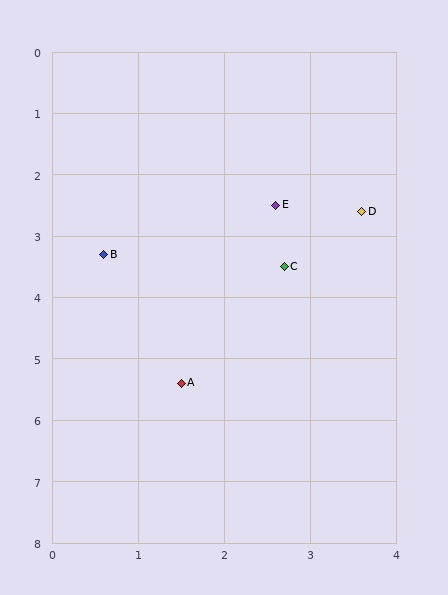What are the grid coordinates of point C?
Point C is at approximately (2.7, 3.5).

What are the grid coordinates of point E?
Point E is at approximately (2.6, 2.5).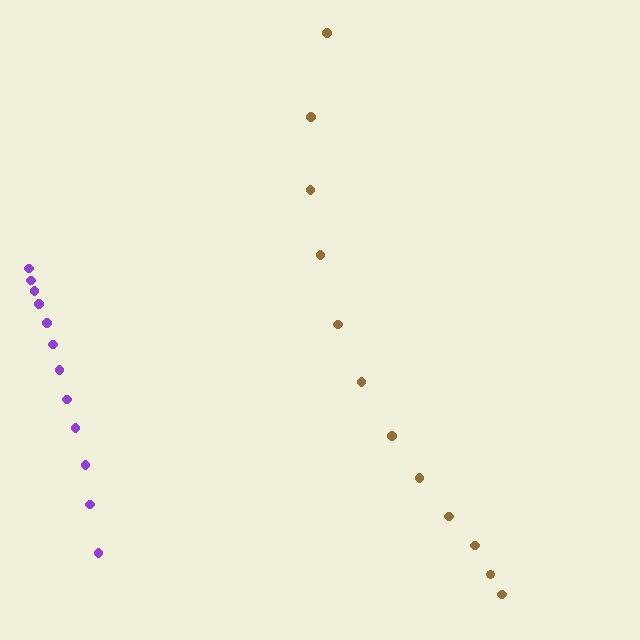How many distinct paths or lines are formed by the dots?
There are 2 distinct paths.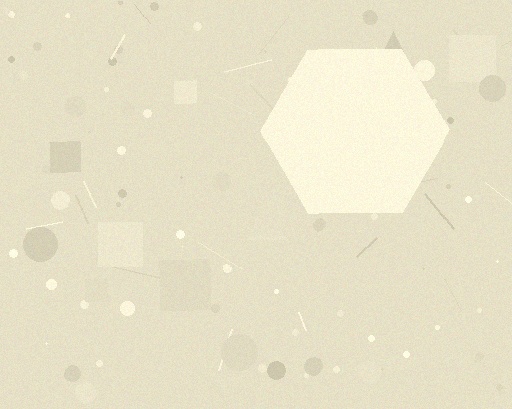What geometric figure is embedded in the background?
A hexagon is embedded in the background.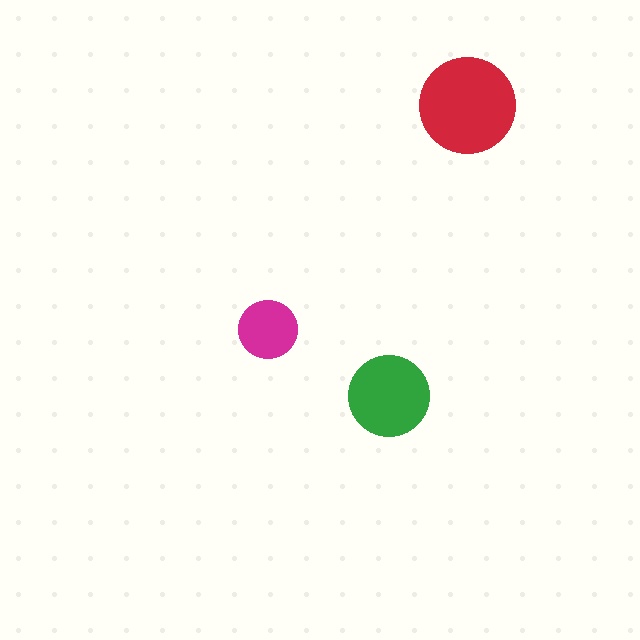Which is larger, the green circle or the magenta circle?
The green one.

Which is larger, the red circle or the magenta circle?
The red one.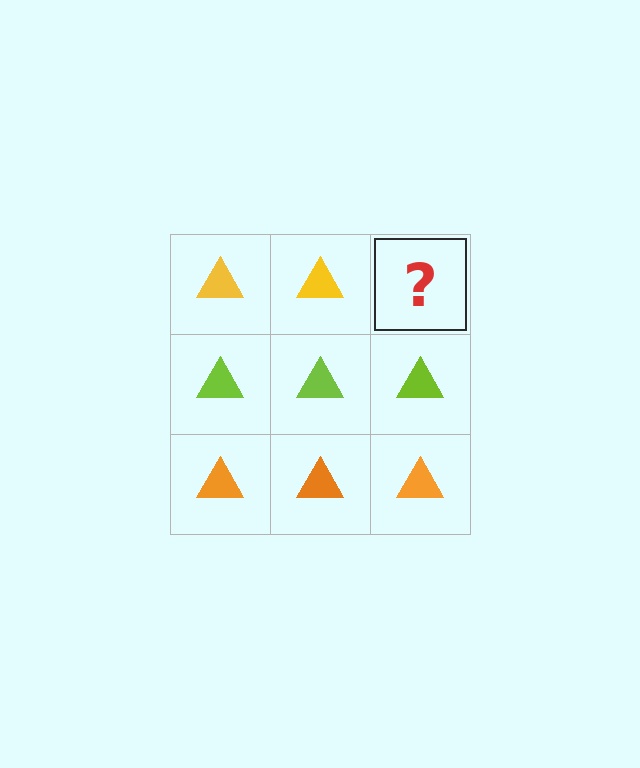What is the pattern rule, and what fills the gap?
The rule is that each row has a consistent color. The gap should be filled with a yellow triangle.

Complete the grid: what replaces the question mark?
The question mark should be replaced with a yellow triangle.